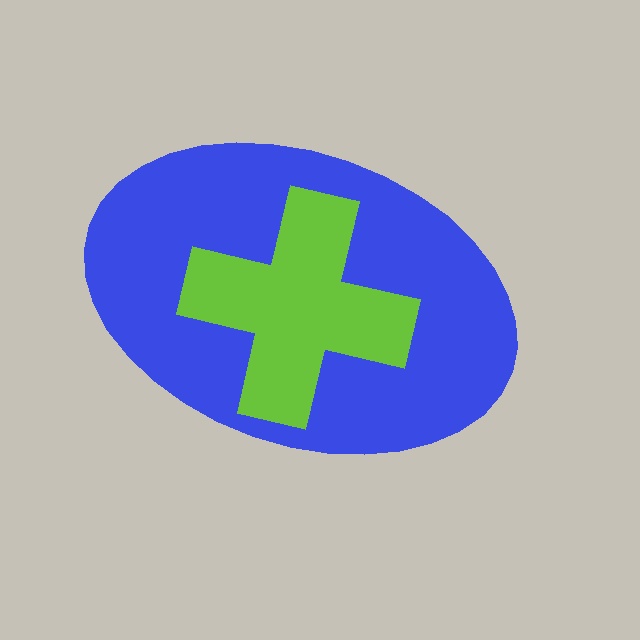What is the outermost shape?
The blue ellipse.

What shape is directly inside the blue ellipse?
The lime cross.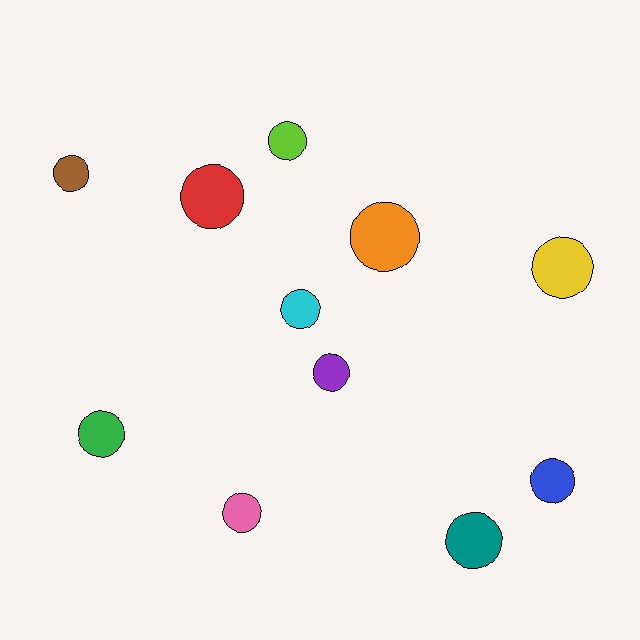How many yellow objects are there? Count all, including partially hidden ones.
There is 1 yellow object.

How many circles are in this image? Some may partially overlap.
There are 11 circles.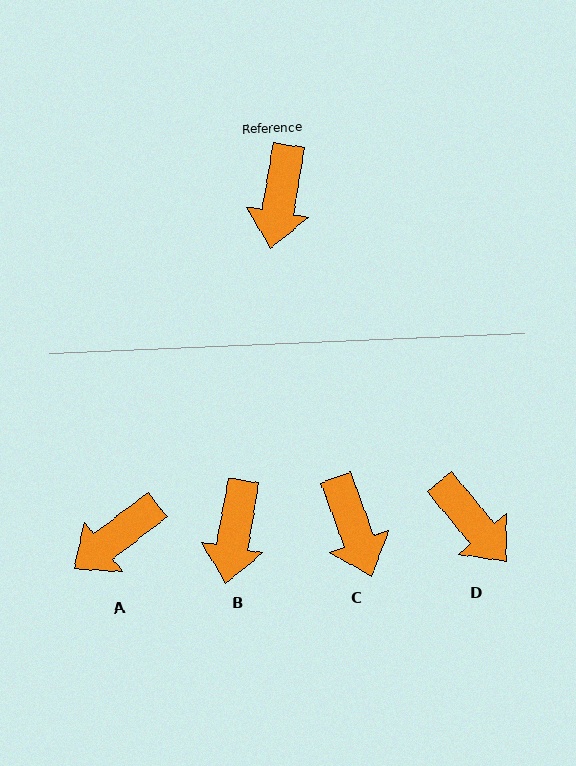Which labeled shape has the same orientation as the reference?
B.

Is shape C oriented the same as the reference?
No, it is off by about 30 degrees.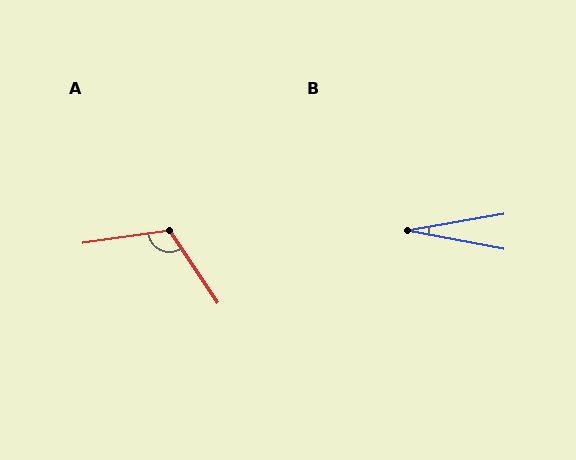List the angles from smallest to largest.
B (20°), A (116°).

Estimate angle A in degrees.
Approximately 116 degrees.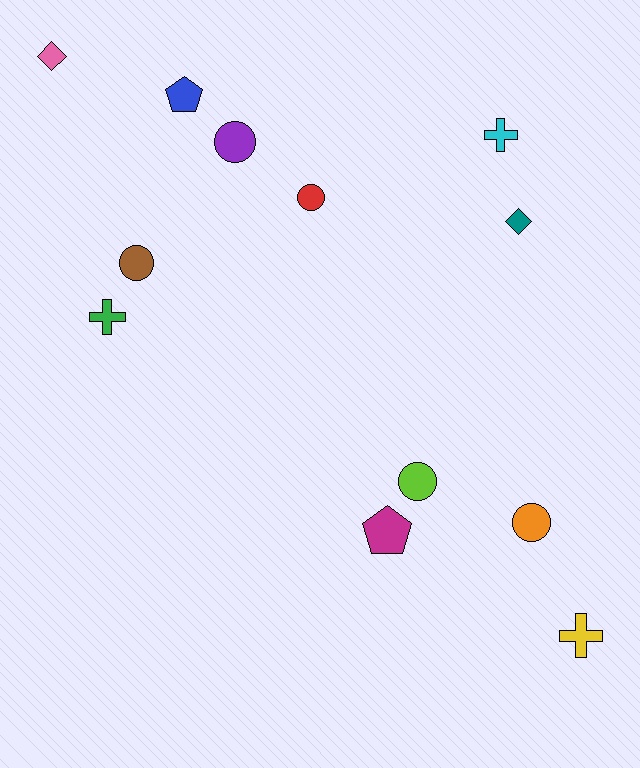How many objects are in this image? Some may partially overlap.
There are 12 objects.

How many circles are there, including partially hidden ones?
There are 5 circles.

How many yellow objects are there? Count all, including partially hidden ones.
There is 1 yellow object.